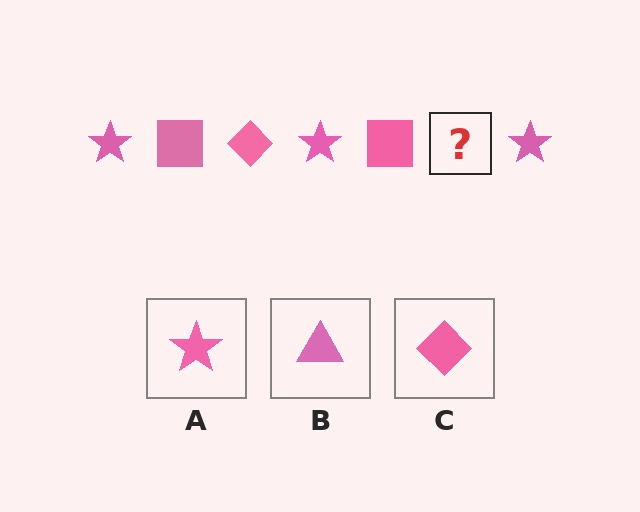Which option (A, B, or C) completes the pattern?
C.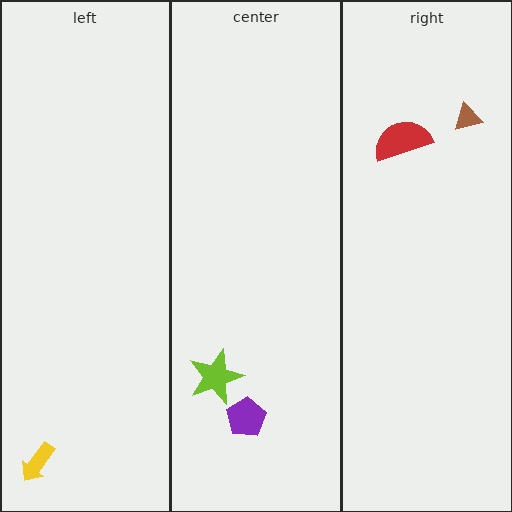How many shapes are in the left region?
1.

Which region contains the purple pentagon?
The center region.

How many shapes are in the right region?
2.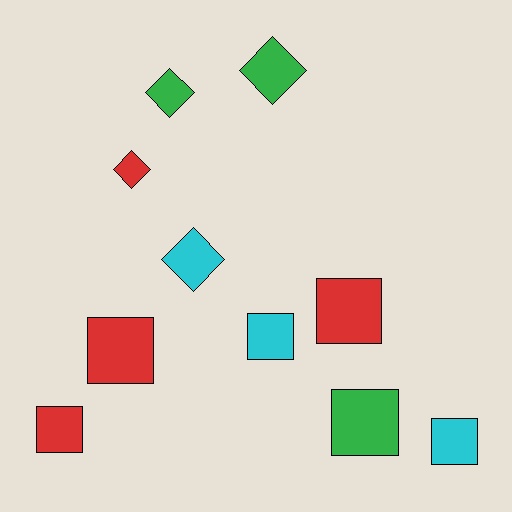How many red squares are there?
There are 3 red squares.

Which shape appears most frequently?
Square, with 6 objects.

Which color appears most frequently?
Red, with 4 objects.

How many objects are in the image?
There are 10 objects.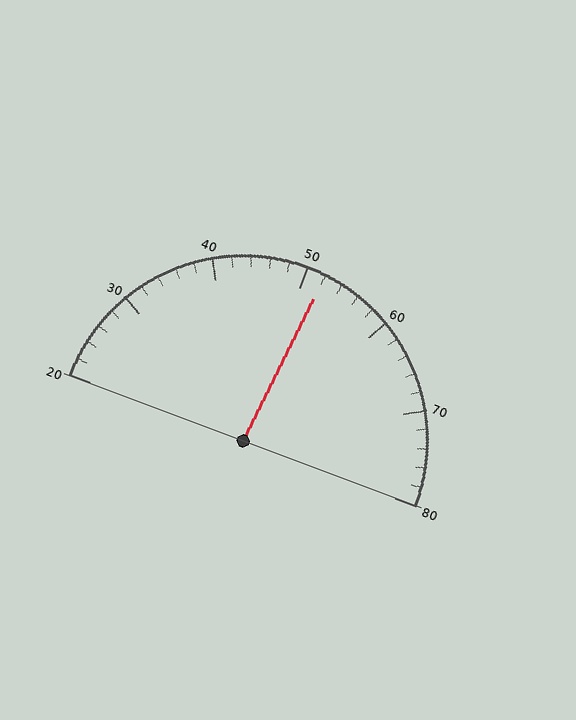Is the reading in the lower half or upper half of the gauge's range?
The reading is in the upper half of the range (20 to 80).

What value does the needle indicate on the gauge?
The needle indicates approximately 52.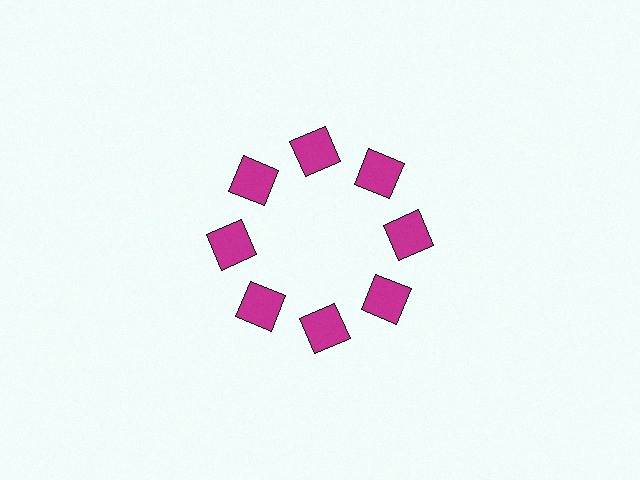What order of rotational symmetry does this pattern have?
This pattern has 8-fold rotational symmetry.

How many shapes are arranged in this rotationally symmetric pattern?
There are 8 shapes, arranged in 8 groups of 1.